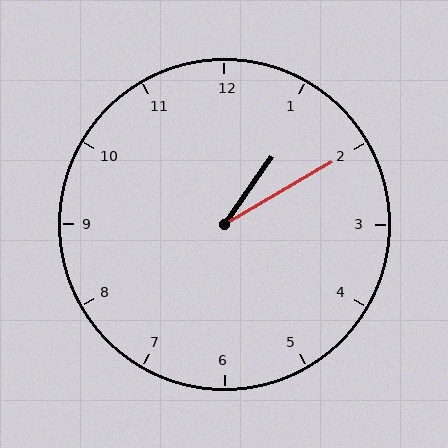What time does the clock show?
1:10.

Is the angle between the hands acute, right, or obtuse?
It is acute.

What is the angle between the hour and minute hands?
Approximately 25 degrees.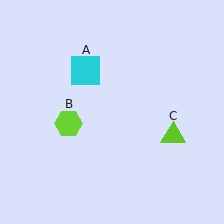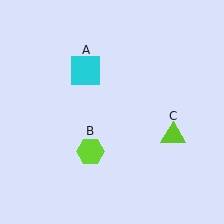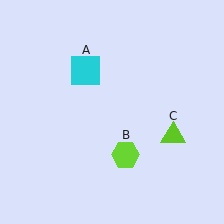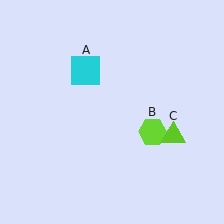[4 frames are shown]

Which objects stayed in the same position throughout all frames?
Cyan square (object A) and lime triangle (object C) remained stationary.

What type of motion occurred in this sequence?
The lime hexagon (object B) rotated counterclockwise around the center of the scene.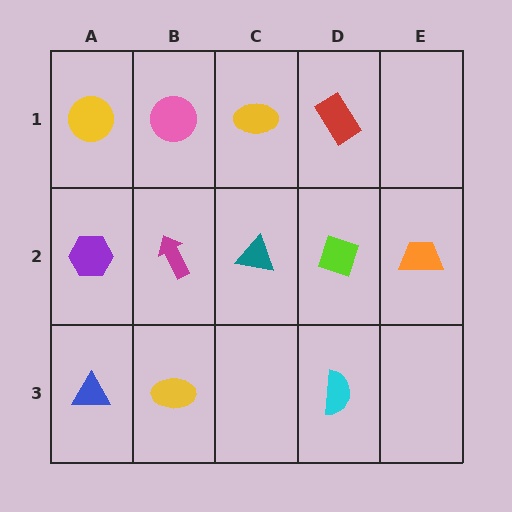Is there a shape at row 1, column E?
No, that cell is empty.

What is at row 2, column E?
An orange trapezoid.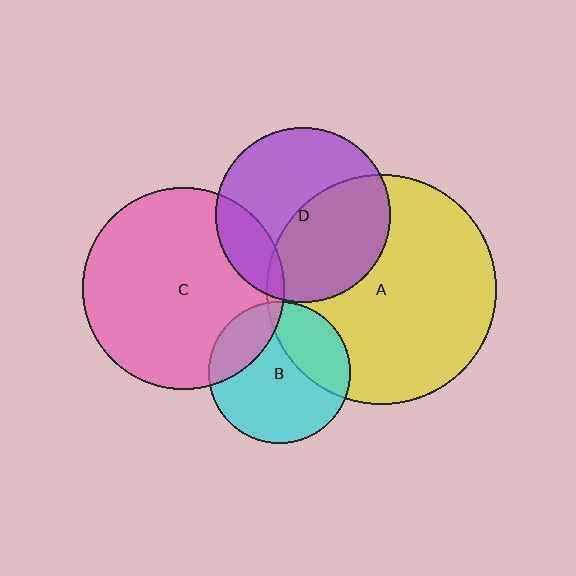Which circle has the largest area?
Circle A (yellow).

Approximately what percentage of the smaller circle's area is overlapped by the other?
Approximately 5%.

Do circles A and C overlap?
Yes.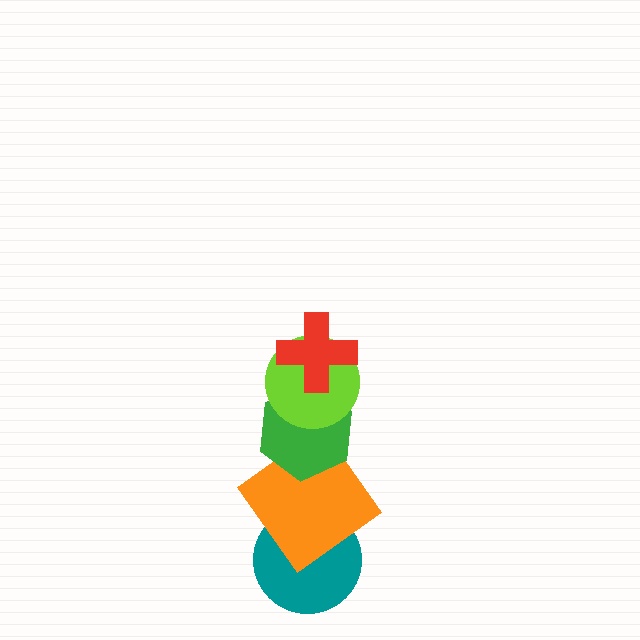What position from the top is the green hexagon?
The green hexagon is 3rd from the top.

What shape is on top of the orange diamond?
The green hexagon is on top of the orange diamond.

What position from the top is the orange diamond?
The orange diamond is 4th from the top.